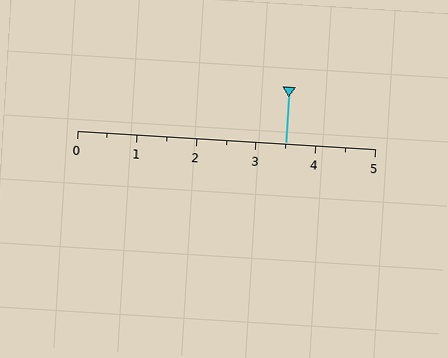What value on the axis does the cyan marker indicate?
The marker indicates approximately 3.5.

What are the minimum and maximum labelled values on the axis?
The axis runs from 0 to 5.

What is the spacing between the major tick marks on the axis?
The major ticks are spaced 1 apart.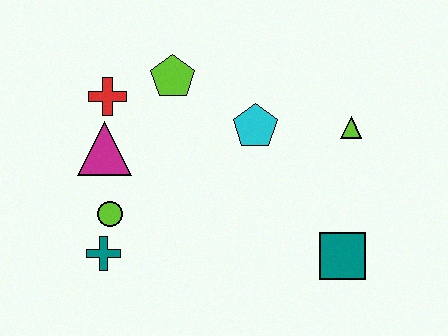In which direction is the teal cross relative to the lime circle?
The teal cross is below the lime circle.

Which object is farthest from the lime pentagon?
The teal square is farthest from the lime pentagon.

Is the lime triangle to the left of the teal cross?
No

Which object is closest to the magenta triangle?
The red cross is closest to the magenta triangle.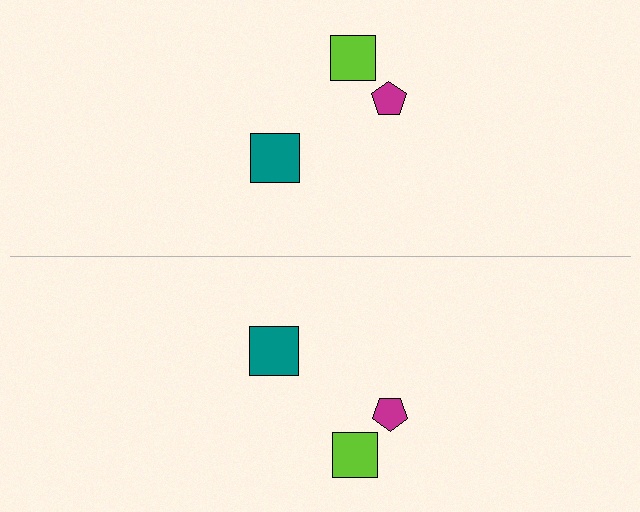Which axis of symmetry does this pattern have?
The pattern has a horizontal axis of symmetry running through the center of the image.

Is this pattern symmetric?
Yes, this pattern has bilateral (reflection) symmetry.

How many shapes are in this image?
There are 6 shapes in this image.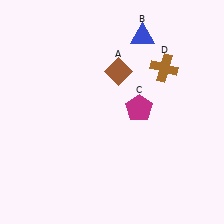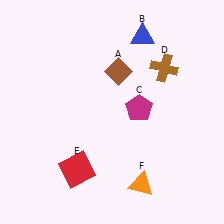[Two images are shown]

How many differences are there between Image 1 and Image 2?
There are 2 differences between the two images.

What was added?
A red square (E), an orange triangle (F) were added in Image 2.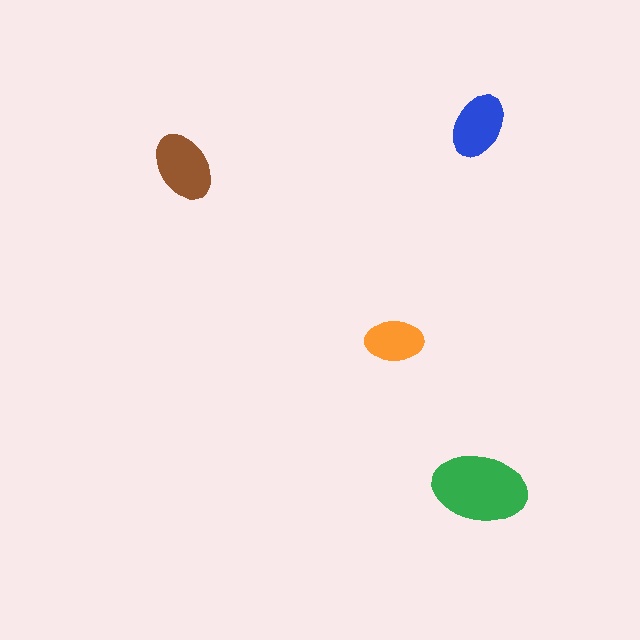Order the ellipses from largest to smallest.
the green one, the brown one, the blue one, the orange one.